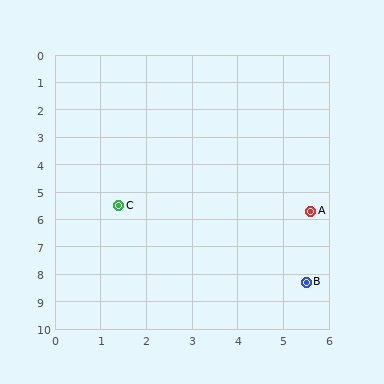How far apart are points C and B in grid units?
Points C and B are about 5.0 grid units apart.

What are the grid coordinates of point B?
Point B is at approximately (5.5, 8.3).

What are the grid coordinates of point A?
Point A is at approximately (5.6, 5.7).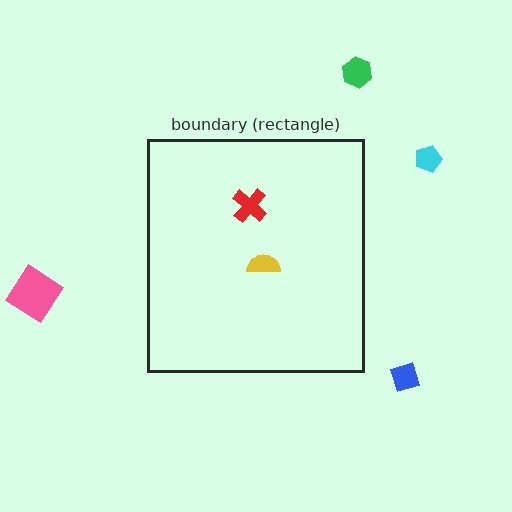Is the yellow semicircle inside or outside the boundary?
Inside.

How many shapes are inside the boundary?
2 inside, 4 outside.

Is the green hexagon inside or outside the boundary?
Outside.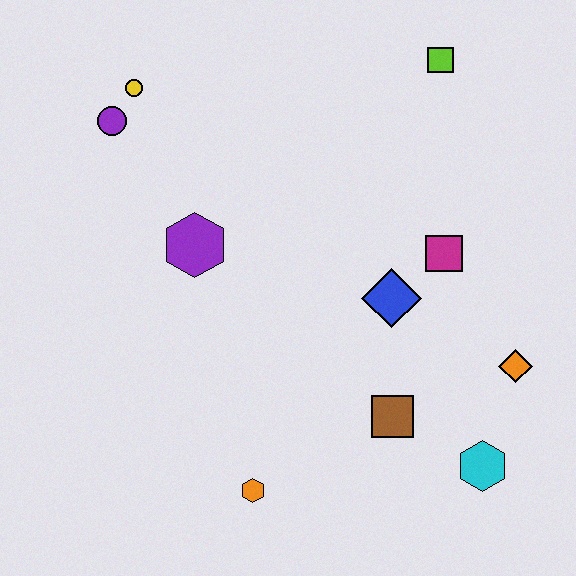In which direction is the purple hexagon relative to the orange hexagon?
The purple hexagon is above the orange hexagon.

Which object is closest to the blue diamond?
The magenta square is closest to the blue diamond.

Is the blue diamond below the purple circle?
Yes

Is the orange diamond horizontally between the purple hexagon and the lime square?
No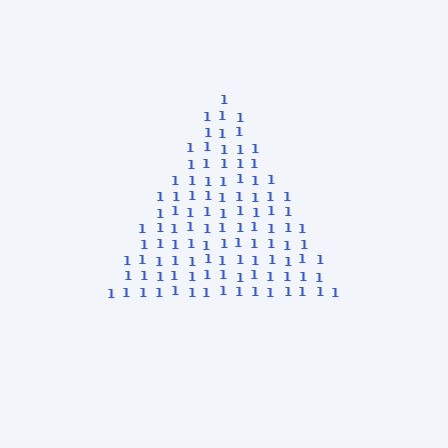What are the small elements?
The small elements are digit 1's.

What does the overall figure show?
The overall figure shows a triangle.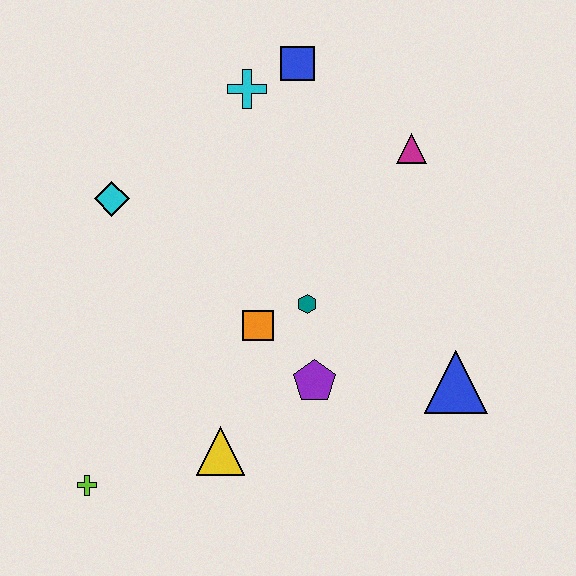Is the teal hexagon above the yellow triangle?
Yes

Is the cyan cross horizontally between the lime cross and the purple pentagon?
Yes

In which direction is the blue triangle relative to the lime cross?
The blue triangle is to the right of the lime cross.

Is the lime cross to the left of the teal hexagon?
Yes